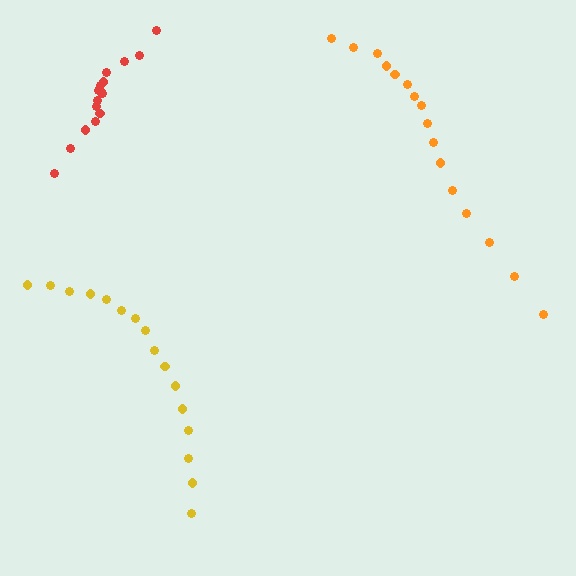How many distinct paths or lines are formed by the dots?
There are 3 distinct paths.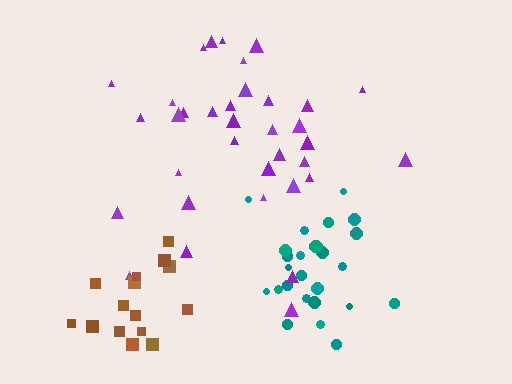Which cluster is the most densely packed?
Teal.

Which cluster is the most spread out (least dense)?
Purple.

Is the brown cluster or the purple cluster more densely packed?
Brown.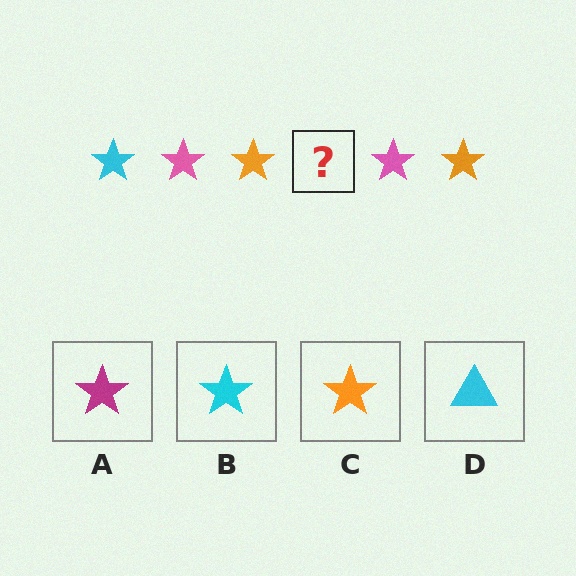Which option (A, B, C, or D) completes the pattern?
B.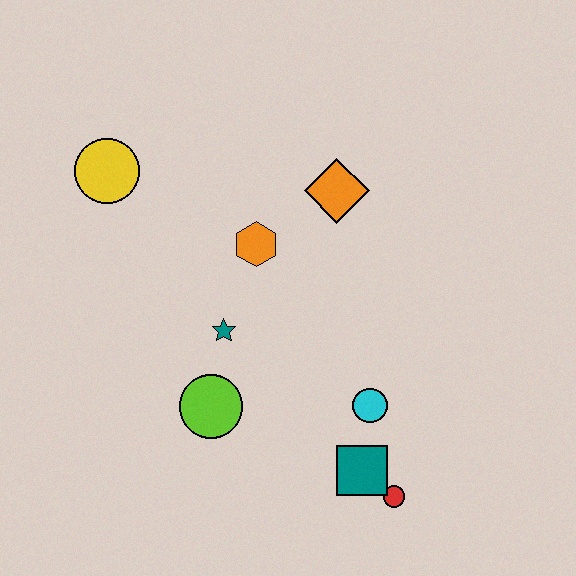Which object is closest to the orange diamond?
The orange hexagon is closest to the orange diamond.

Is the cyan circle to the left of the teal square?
No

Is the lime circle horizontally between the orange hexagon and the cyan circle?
No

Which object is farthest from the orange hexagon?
The red circle is farthest from the orange hexagon.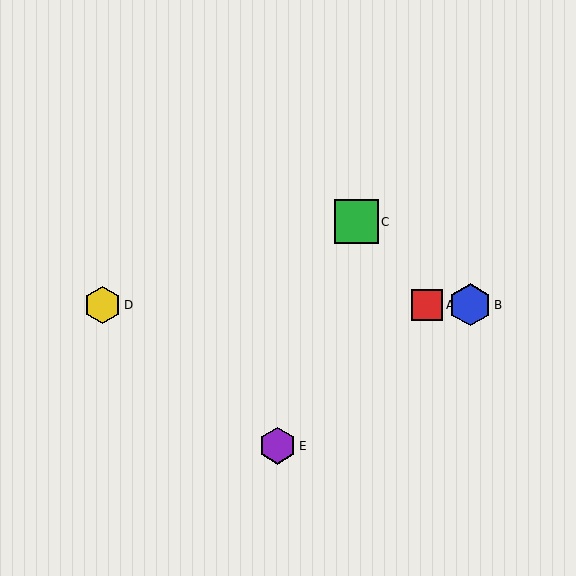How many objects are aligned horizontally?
3 objects (A, B, D) are aligned horizontally.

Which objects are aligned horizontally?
Objects A, B, D are aligned horizontally.